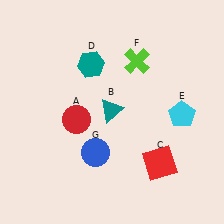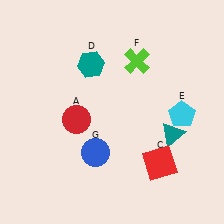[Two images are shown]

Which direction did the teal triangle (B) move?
The teal triangle (B) moved right.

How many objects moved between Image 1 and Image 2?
1 object moved between the two images.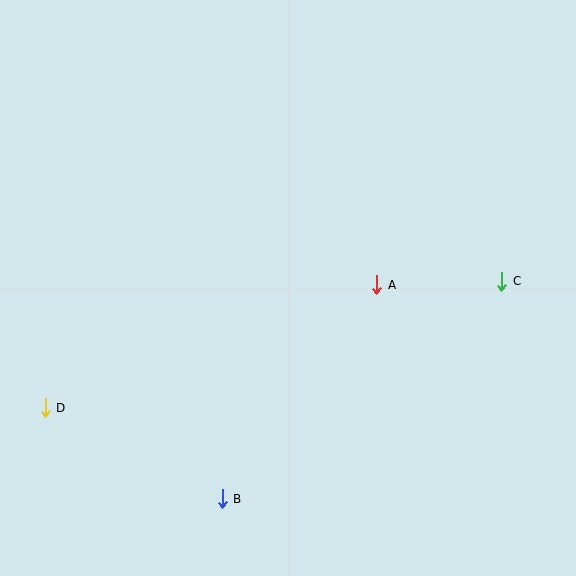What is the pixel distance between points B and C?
The distance between B and C is 354 pixels.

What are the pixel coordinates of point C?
Point C is at (502, 281).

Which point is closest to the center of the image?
Point A at (377, 285) is closest to the center.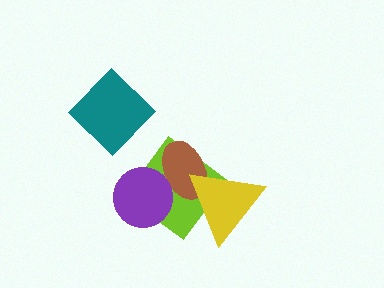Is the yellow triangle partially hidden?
No, no other shape covers it.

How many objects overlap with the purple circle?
2 objects overlap with the purple circle.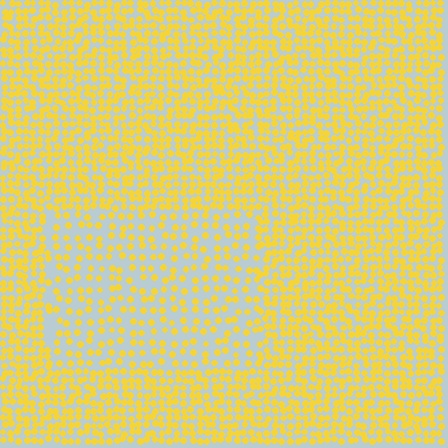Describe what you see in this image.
The image contains small yellow elements arranged at two different densities. A rectangle-shaped region is visible where the elements are less densely packed than the surrounding area.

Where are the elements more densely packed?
The elements are more densely packed outside the rectangle boundary.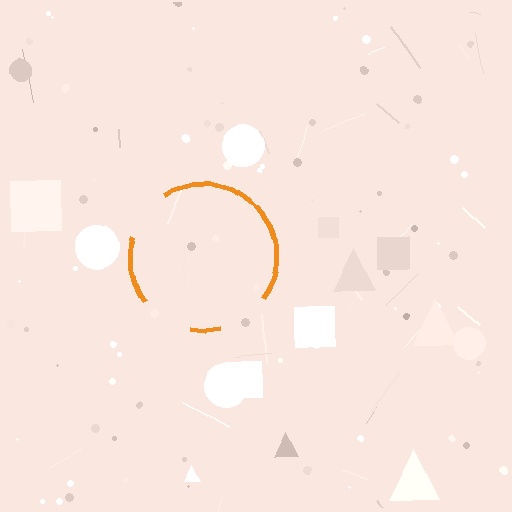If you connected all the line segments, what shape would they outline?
They would outline a circle.